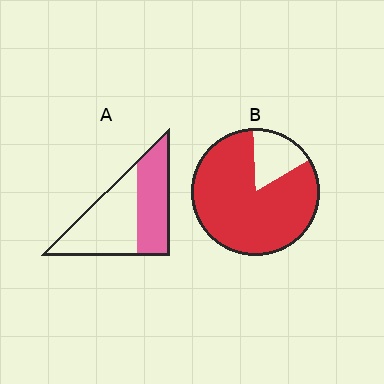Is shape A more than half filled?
No.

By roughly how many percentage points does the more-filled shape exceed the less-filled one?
By roughly 40 percentage points (B over A).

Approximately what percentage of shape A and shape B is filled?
A is approximately 45% and B is approximately 85%.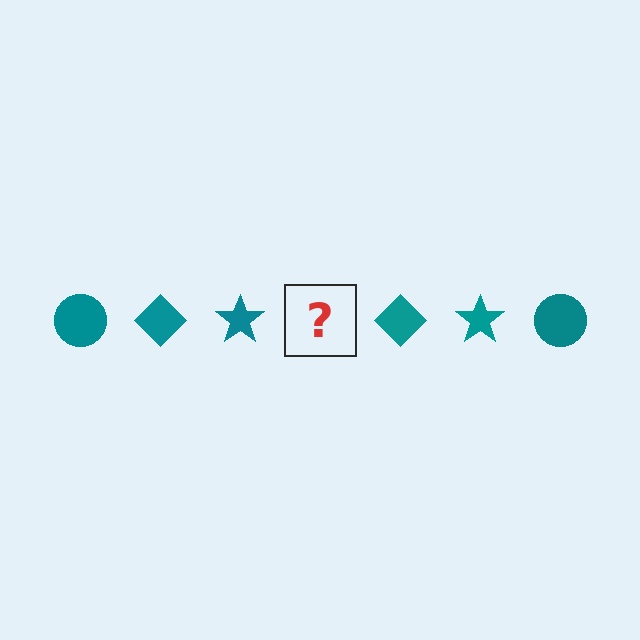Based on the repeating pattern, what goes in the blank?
The blank should be a teal circle.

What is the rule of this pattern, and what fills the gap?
The rule is that the pattern cycles through circle, diamond, star shapes in teal. The gap should be filled with a teal circle.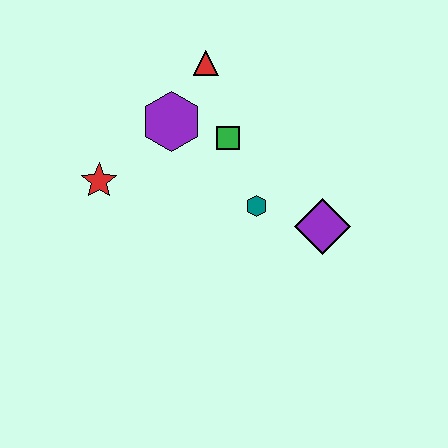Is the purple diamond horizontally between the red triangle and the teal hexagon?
No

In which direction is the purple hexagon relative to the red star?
The purple hexagon is to the right of the red star.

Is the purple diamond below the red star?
Yes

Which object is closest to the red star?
The purple hexagon is closest to the red star.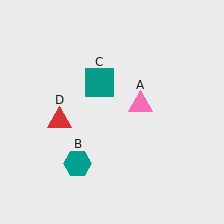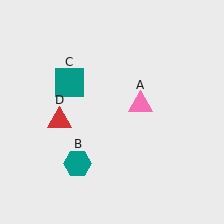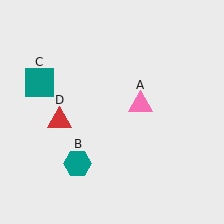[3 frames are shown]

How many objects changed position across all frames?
1 object changed position: teal square (object C).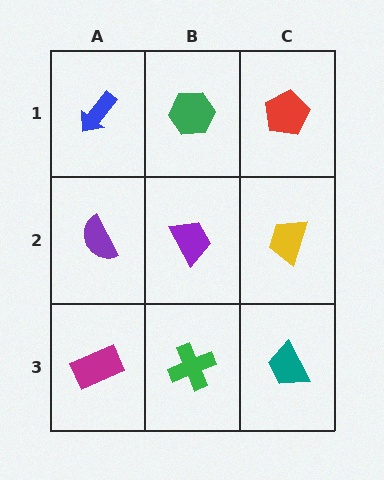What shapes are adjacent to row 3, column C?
A yellow trapezoid (row 2, column C), a green cross (row 3, column B).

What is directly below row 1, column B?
A purple trapezoid.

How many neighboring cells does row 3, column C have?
2.